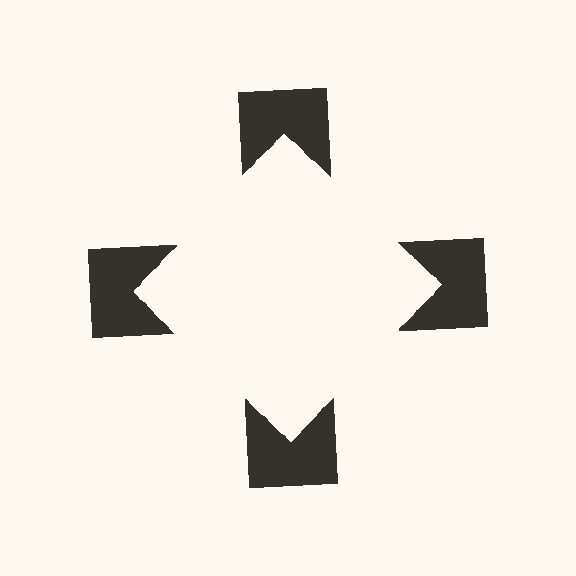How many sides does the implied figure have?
4 sides.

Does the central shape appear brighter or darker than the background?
It typically appears slightly brighter than the background, even though no actual brightness change is drawn.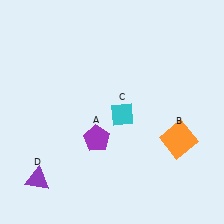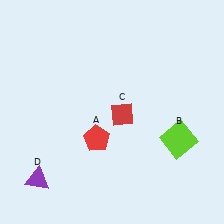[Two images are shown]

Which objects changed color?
A changed from purple to red. B changed from orange to lime. C changed from cyan to red.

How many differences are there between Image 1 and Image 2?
There are 3 differences between the two images.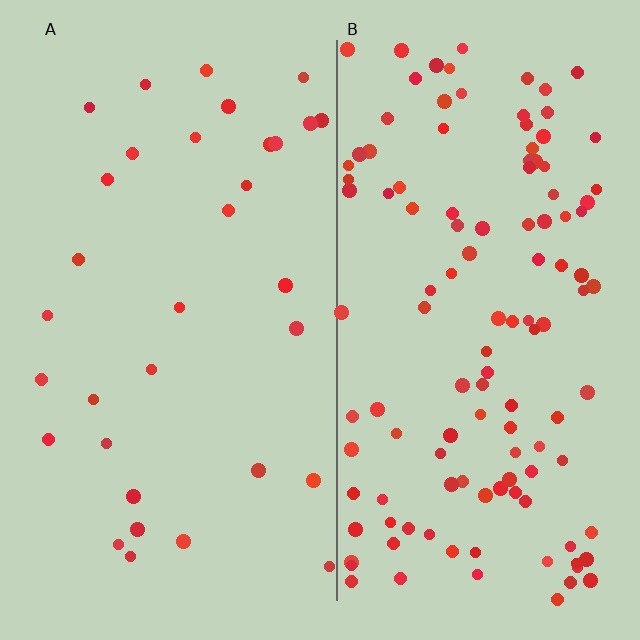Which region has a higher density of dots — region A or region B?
B (the right).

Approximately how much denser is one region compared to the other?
Approximately 3.7× — region B over region A.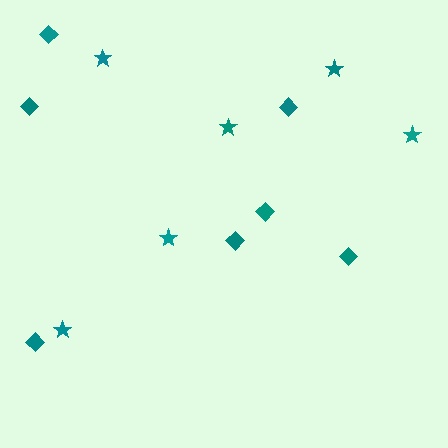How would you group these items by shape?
There are 2 groups: one group of diamonds (7) and one group of stars (6).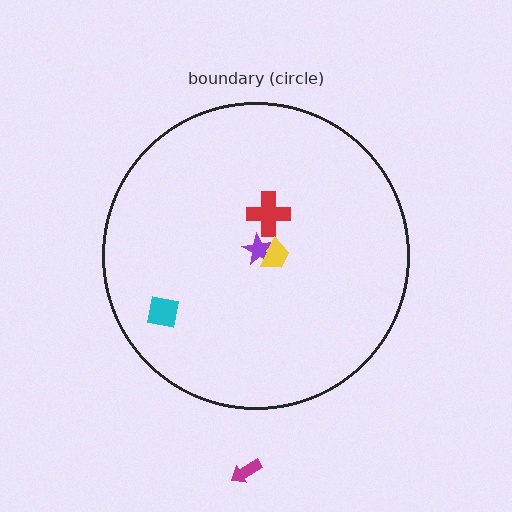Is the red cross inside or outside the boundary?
Inside.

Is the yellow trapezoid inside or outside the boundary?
Inside.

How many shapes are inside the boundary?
4 inside, 1 outside.